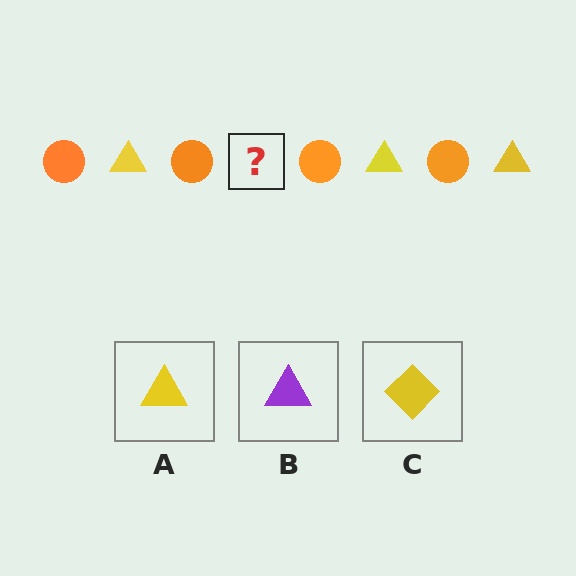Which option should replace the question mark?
Option A.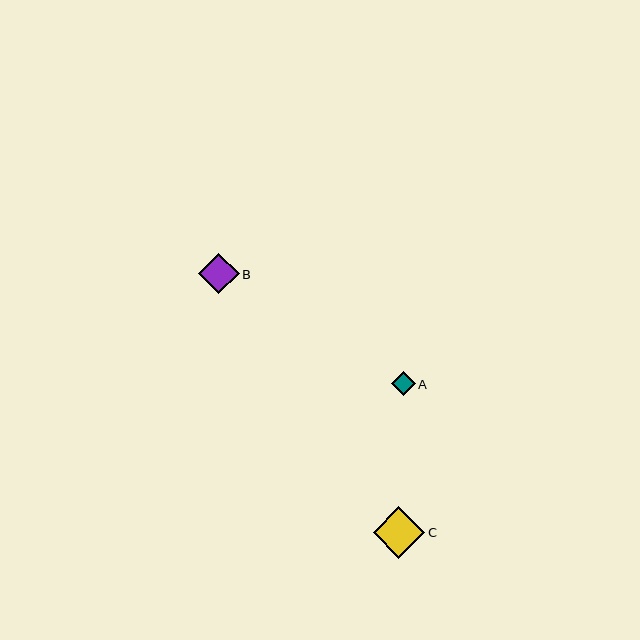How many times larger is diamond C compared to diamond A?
Diamond C is approximately 2.1 times the size of diamond A.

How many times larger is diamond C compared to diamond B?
Diamond C is approximately 1.3 times the size of diamond B.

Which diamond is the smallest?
Diamond A is the smallest with a size of approximately 24 pixels.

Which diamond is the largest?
Diamond C is the largest with a size of approximately 52 pixels.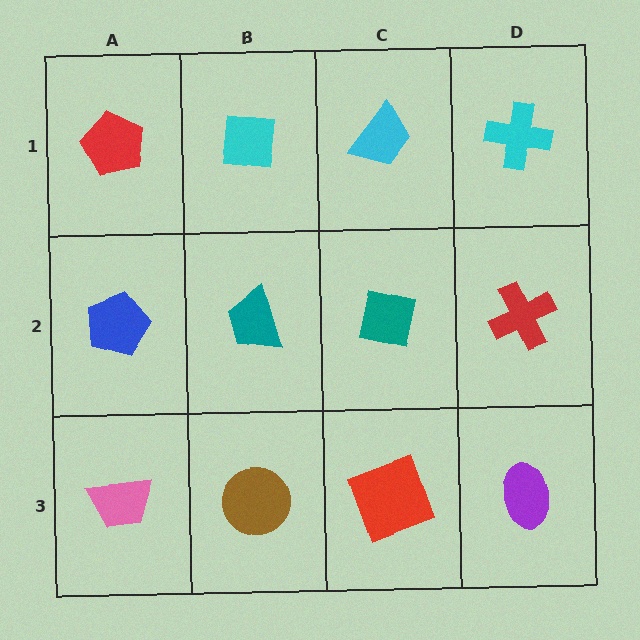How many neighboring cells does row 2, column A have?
3.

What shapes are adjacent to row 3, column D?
A red cross (row 2, column D), a red square (row 3, column C).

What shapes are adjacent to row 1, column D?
A red cross (row 2, column D), a cyan trapezoid (row 1, column C).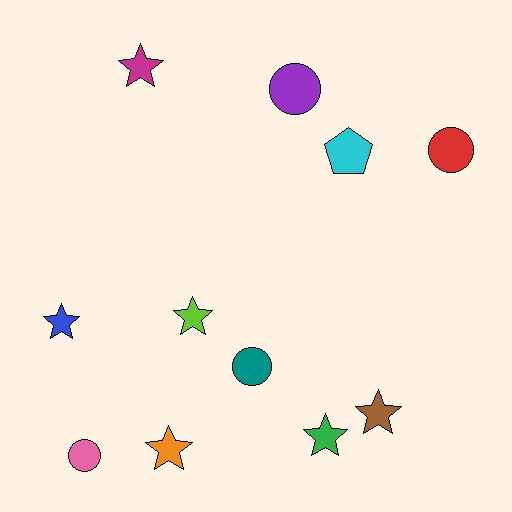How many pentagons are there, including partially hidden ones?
There is 1 pentagon.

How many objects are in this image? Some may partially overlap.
There are 11 objects.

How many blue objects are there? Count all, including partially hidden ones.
There is 1 blue object.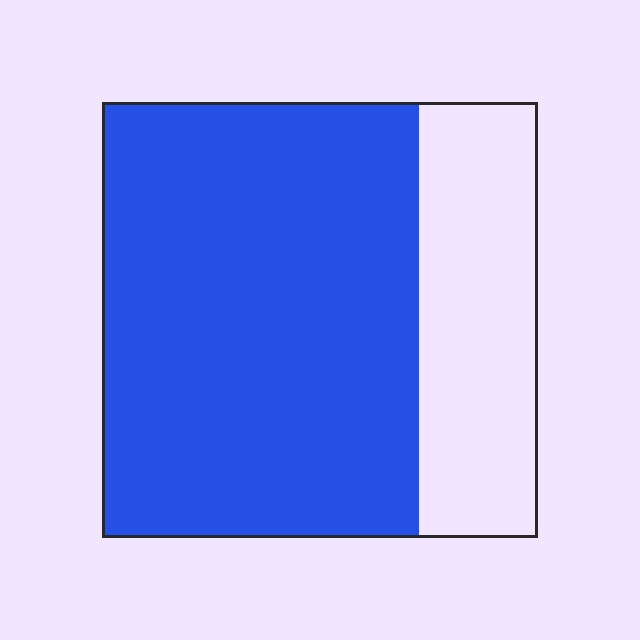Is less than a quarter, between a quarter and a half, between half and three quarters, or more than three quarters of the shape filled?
Between half and three quarters.